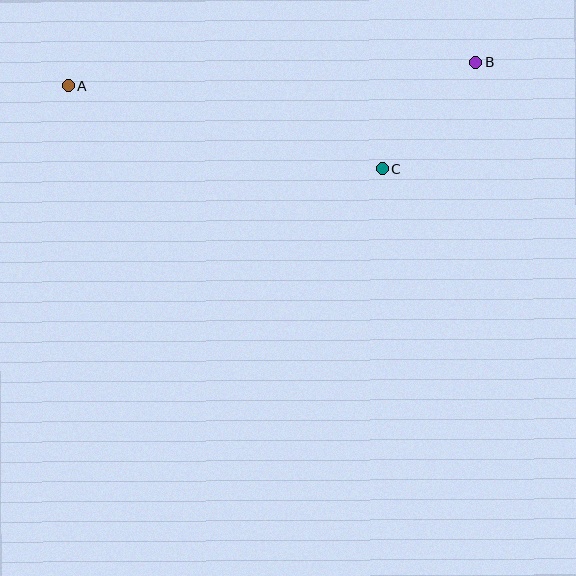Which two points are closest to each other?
Points B and C are closest to each other.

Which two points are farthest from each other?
Points A and B are farthest from each other.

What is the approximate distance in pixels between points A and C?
The distance between A and C is approximately 325 pixels.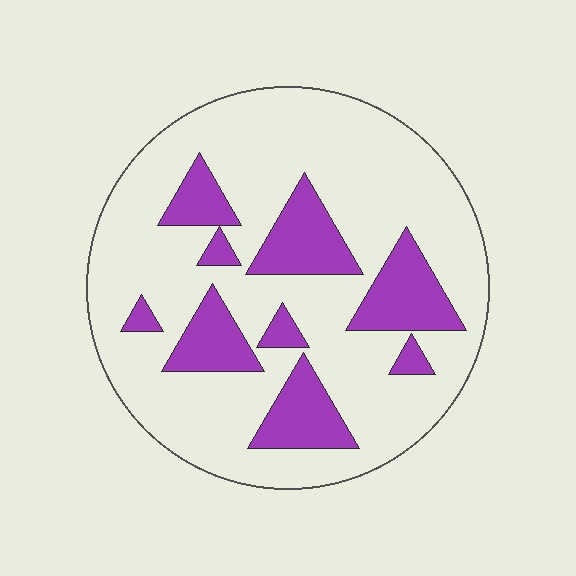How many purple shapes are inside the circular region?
9.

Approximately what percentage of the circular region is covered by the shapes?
Approximately 25%.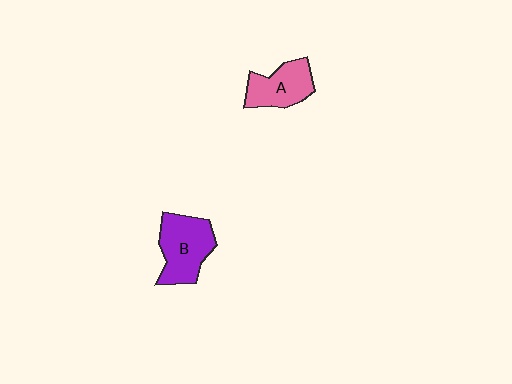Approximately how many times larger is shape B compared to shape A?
Approximately 1.3 times.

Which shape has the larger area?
Shape B (purple).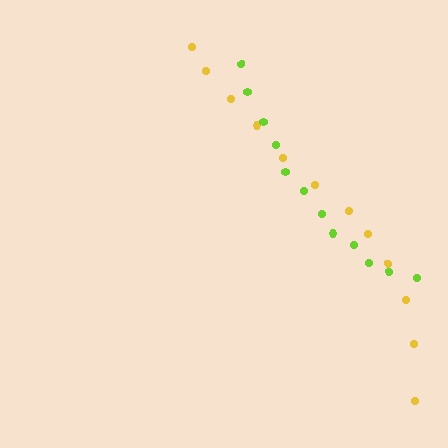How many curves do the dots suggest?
There are 2 distinct paths.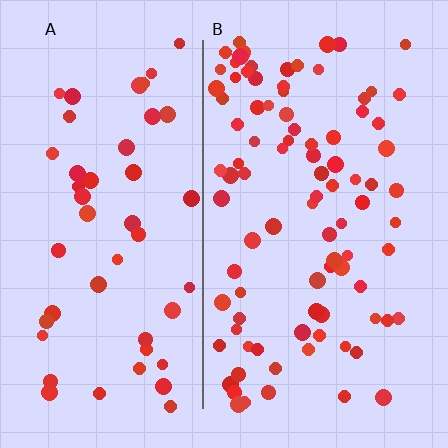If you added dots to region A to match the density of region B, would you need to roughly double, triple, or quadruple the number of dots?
Approximately double.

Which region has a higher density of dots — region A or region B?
B (the right).